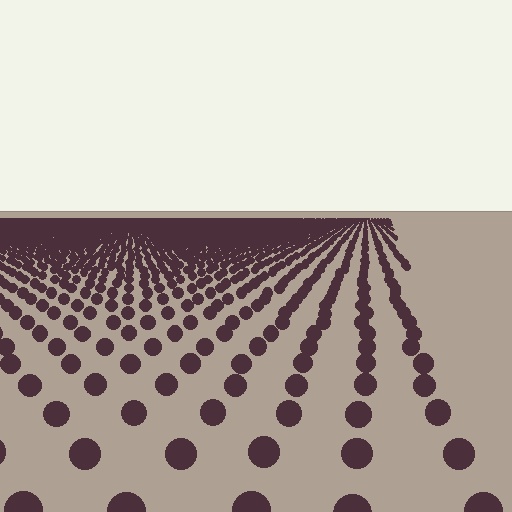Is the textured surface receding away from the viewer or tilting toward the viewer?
The surface is receding away from the viewer. Texture elements get smaller and denser toward the top.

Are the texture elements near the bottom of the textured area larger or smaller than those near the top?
Larger. Near the bottom, elements are closer to the viewer and appear at a bigger on-screen size.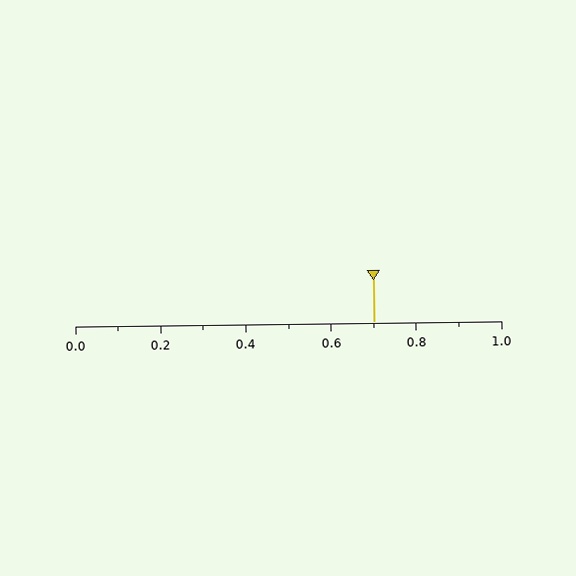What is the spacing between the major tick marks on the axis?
The major ticks are spaced 0.2 apart.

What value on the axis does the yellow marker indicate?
The marker indicates approximately 0.7.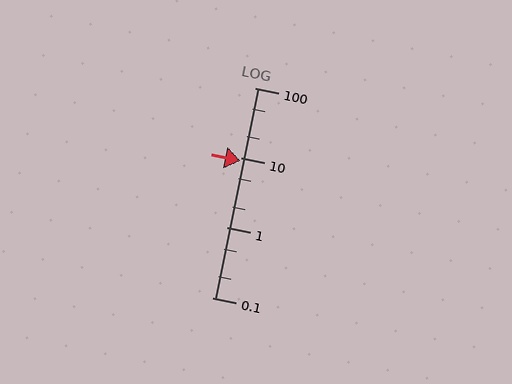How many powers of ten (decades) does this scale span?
The scale spans 3 decades, from 0.1 to 100.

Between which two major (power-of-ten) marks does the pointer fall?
The pointer is between 1 and 10.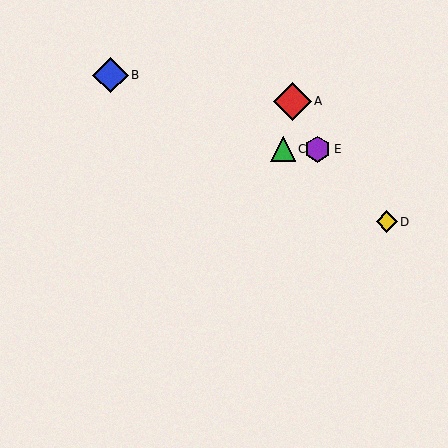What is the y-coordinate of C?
Object C is at y≈149.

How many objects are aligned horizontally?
2 objects (C, E) are aligned horizontally.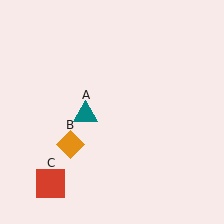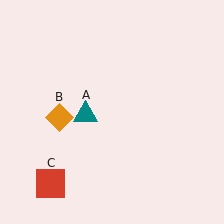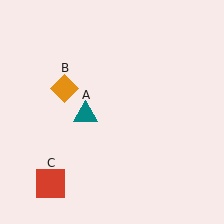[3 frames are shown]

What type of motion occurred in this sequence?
The orange diamond (object B) rotated clockwise around the center of the scene.